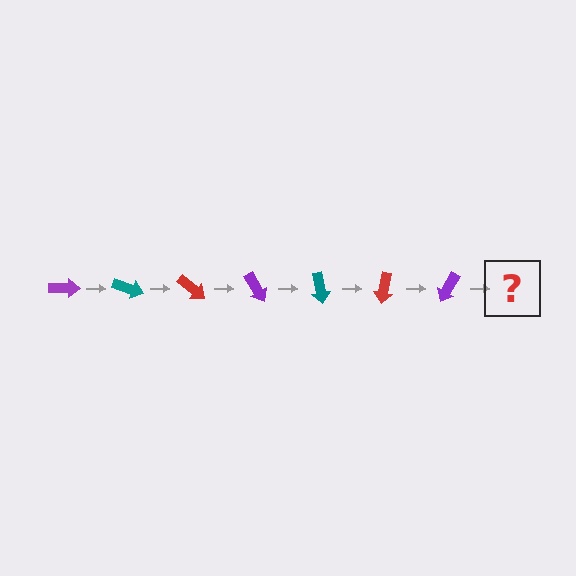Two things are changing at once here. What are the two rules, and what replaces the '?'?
The two rules are that it rotates 20 degrees each step and the color cycles through purple, teal, and red. The '?' should be a teal arrow, rotated 140 degrees from the start.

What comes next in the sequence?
The next element should be a teal arrow, rotated 140 degrees from the start.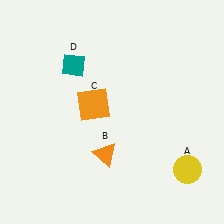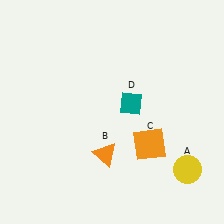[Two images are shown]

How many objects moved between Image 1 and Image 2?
2 objects moved between the two images.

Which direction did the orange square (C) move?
The orange square (C) moved right.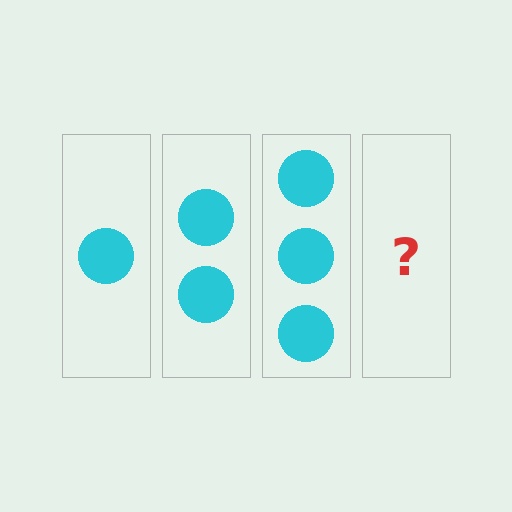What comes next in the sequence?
The next element should be 4 circles.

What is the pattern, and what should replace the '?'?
The pattern is that each step adds one more circle. The '?' should be 4 circles.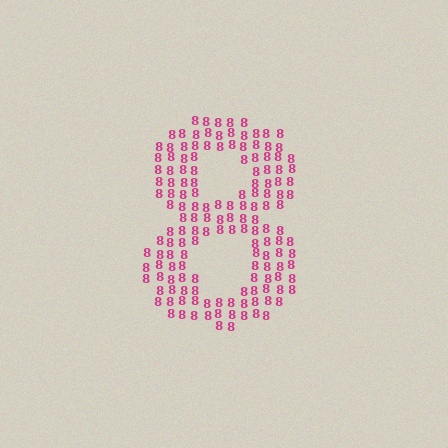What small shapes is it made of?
It is made of small digit 8's.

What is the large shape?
The large shape is the digit 8.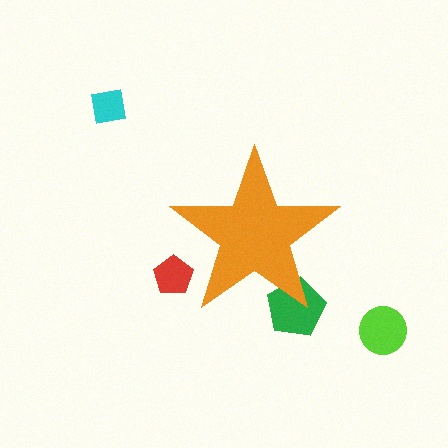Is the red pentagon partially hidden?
Yes, the red pentagon is partially hidden behind the orange star.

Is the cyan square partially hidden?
No, the cyan square is fully visible.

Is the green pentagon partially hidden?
Yes, the green pentagon is partially hidden behind the orange star.